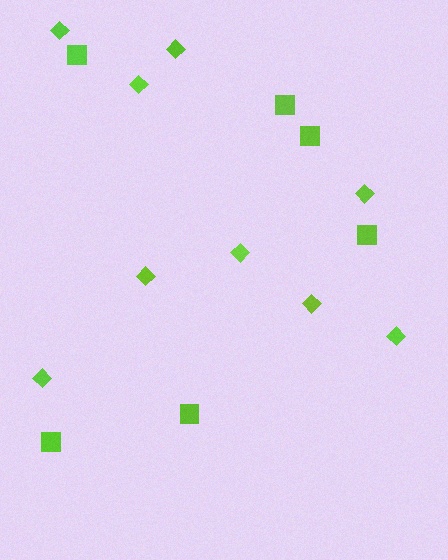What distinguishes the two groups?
There are 2 groups: one group of diamonds (9) and one group of squares (6).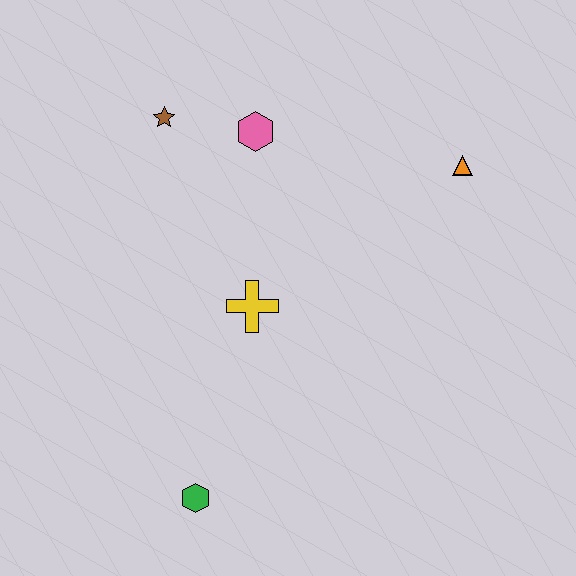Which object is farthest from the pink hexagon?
The green hexagon is farthest from the pink hexagon.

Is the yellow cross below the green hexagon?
No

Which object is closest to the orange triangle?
The pink hexagon is closest to the orange triangle.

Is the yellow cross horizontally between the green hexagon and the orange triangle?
Yes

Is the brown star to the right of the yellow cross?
No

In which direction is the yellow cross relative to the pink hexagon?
The yellow cross is below the pink hexagon.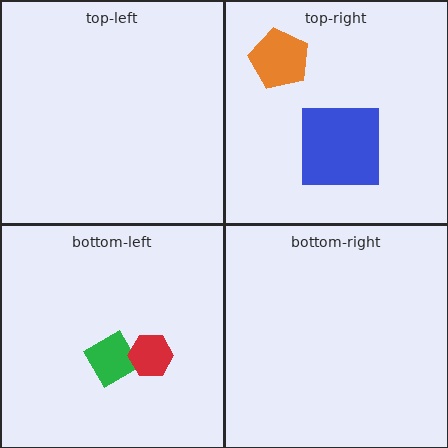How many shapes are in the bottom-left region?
2.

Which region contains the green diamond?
The bottom-left region.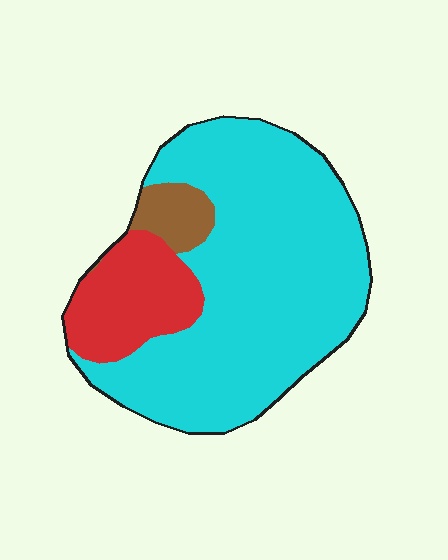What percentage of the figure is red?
Red covers roughly 20% of the figure.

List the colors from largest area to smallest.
From largest to smallest: cyan, red, brown.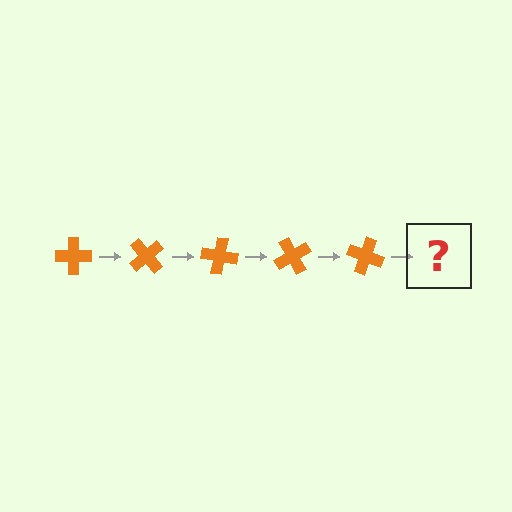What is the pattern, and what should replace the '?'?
The pattern is that the cross rotates 50 degrees each step. The '?' should be an orange cross rotated 250 degrees.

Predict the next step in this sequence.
The next step is an orange cross rotated 250 degrees.